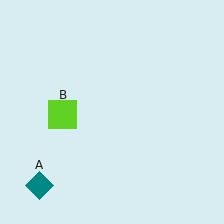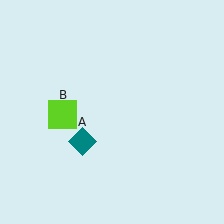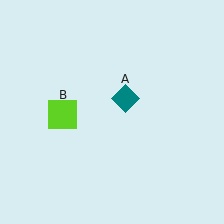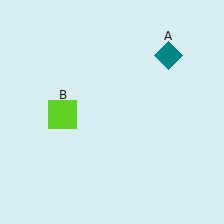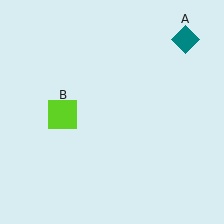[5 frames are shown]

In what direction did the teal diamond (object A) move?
The teal diamond (object A) moved up and to the right.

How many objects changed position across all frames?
1 object changed position: teal diamond (object A).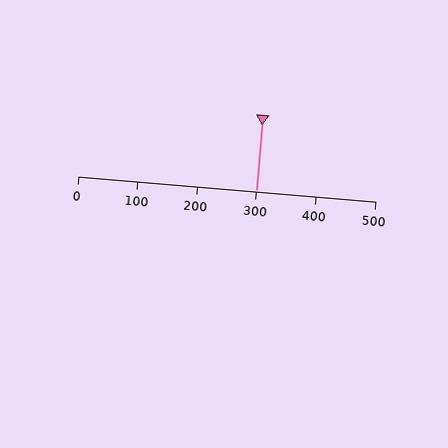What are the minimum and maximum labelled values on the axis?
The axis runs from 0 to 500.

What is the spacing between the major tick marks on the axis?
The major ticks are spaced 100 apart.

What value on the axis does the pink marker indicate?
The marker indicates approximately 300.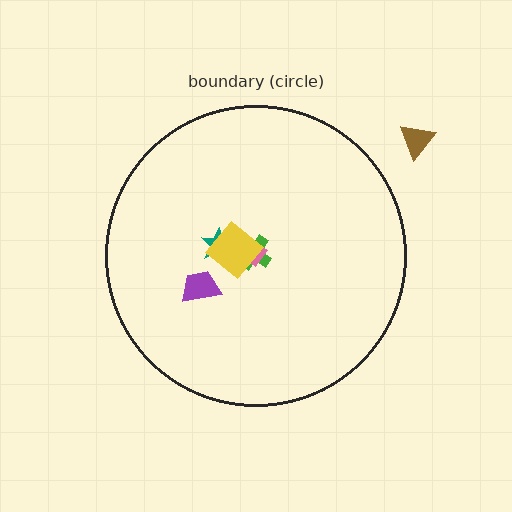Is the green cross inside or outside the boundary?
Inside.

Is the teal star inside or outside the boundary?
Inside.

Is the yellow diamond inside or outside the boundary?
Inside.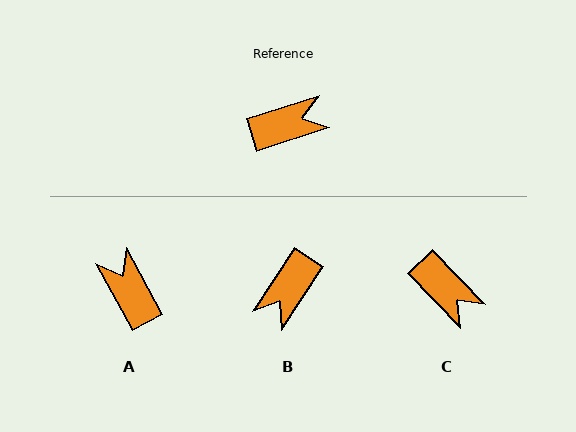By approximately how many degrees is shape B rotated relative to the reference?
Approximately 141 degrees clockwise.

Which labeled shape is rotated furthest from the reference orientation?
B, about 141 degrees away.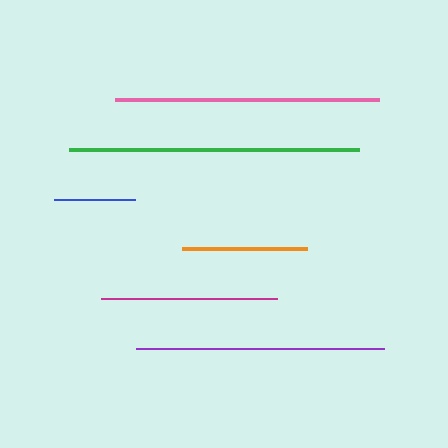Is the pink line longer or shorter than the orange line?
The pink line is longer than the orange line.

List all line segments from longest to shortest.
From longest to shortest: green, pink, purple, magenta, orange, blue.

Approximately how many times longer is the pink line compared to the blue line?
The pink line is approximately 3.3 times the length of the blue line.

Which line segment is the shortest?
The blue line is the shortest at approximately 81 pixels.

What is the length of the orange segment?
The orange segment is approximately 125 pixels long.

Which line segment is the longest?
The green line is the longest at approximately 291 pixels.